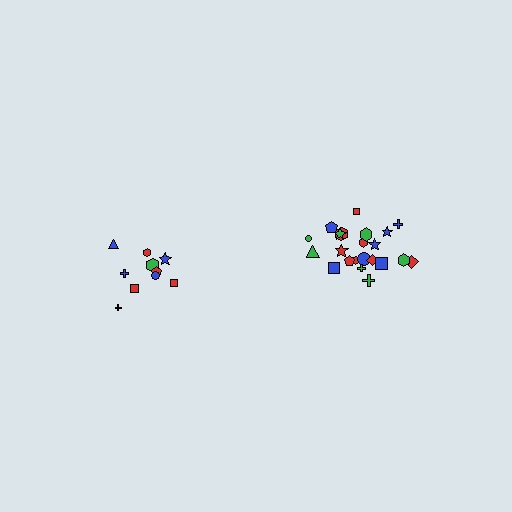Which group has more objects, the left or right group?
The right group.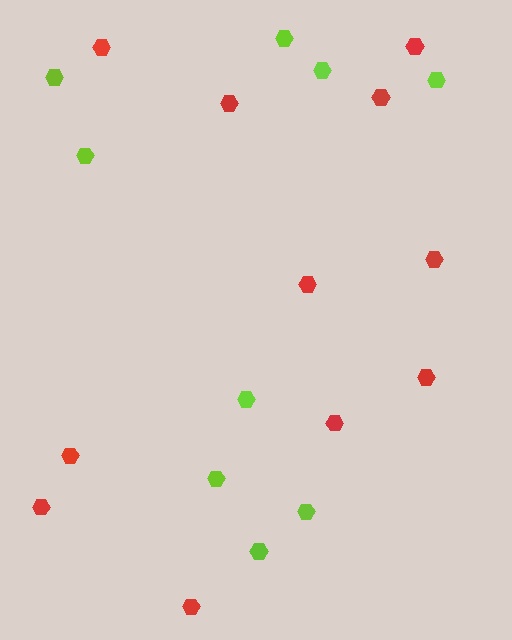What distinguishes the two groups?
There are 2 groups: one group of lime hexagons (9) and one group of red hexagons (11).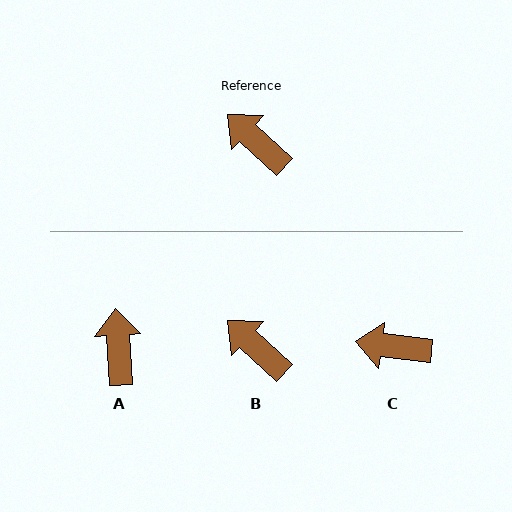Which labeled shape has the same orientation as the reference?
B.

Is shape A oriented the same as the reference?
No, it is off by about 43 degrees.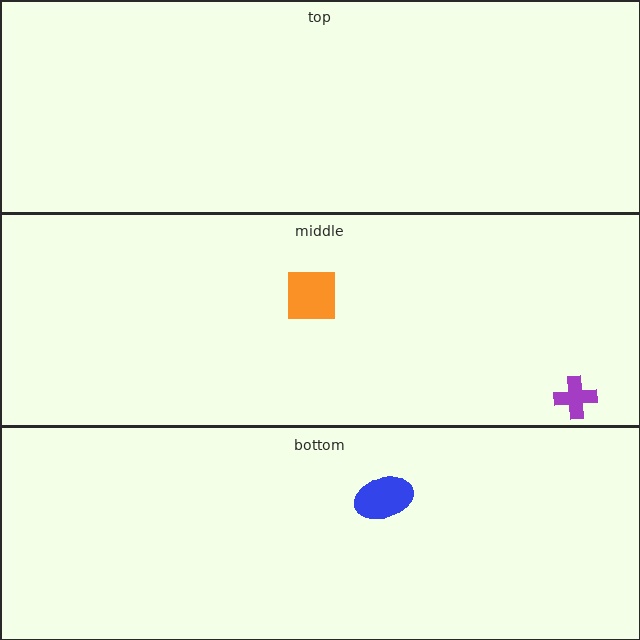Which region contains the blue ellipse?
The bottom region.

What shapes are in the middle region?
The orange square, the purple cross.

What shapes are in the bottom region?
The blue ellipse.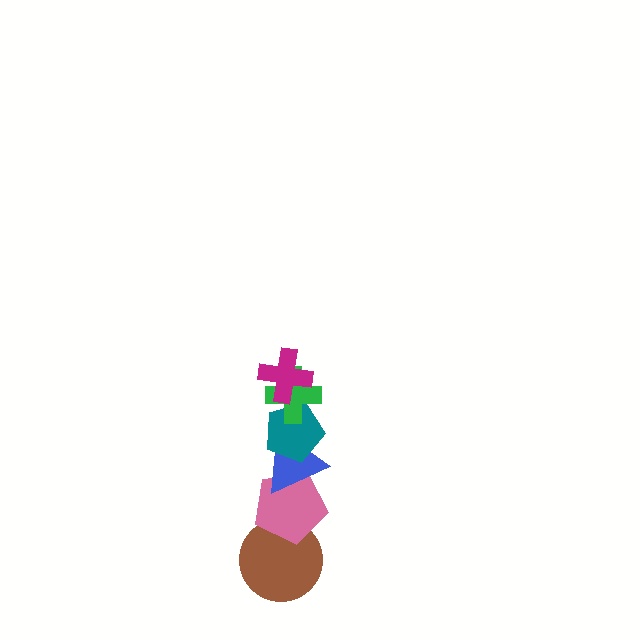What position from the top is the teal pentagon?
The teal pentagon is 3rd from the top.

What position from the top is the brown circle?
The brown circle is 6th from the top.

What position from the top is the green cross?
The green cross is 2nd from the top.